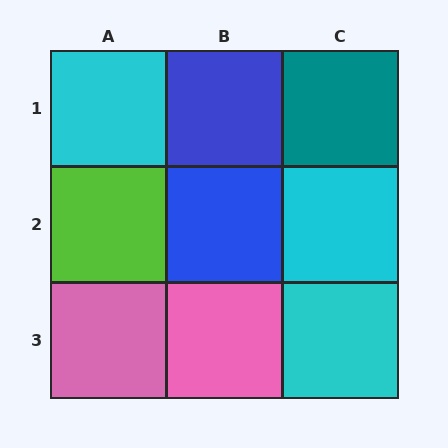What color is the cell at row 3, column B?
Pink.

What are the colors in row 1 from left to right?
Cyan, blue, teal.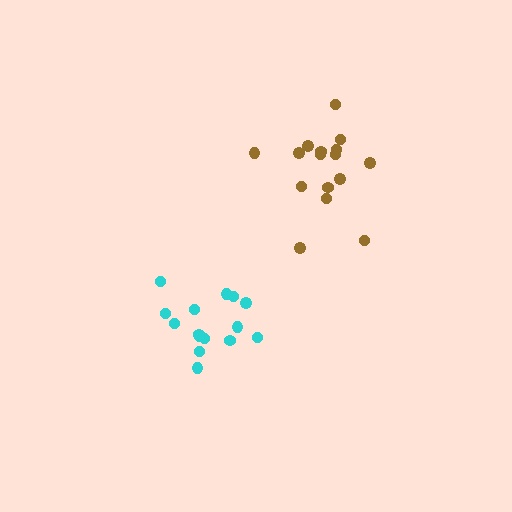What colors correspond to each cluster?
The clusters are colored: cyan, brown.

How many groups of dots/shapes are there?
There are 2 groups.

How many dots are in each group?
Group 1: 15 dots, Group 2: 16 dots (31 total).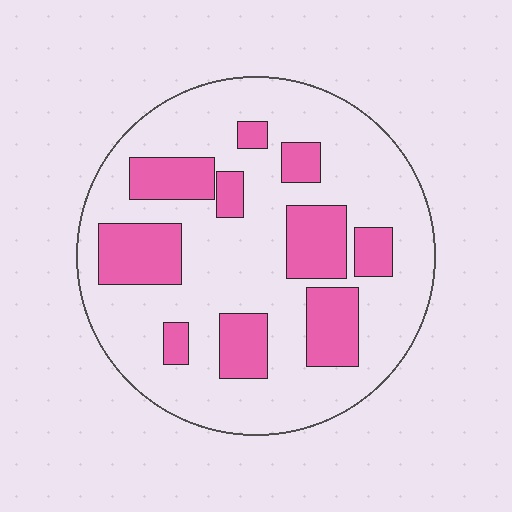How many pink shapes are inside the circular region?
10.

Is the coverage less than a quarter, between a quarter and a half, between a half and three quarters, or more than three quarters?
Between a quarter and a half.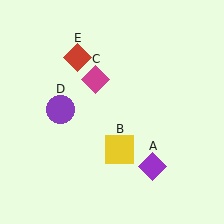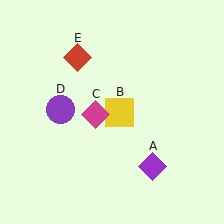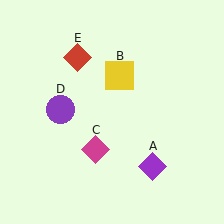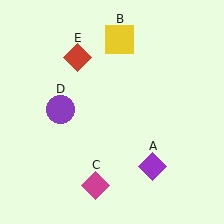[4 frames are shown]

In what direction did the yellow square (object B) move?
The yellow square (object B) moved up.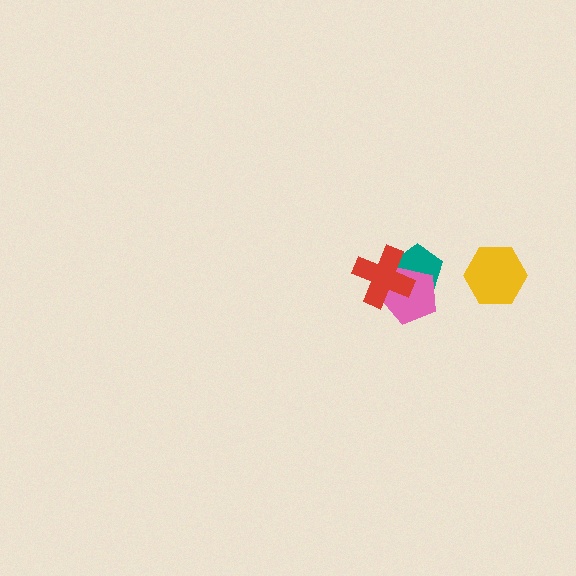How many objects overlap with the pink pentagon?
2 objects overlap with the pink pentagon.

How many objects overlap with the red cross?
2 objects overlap with the red cross.